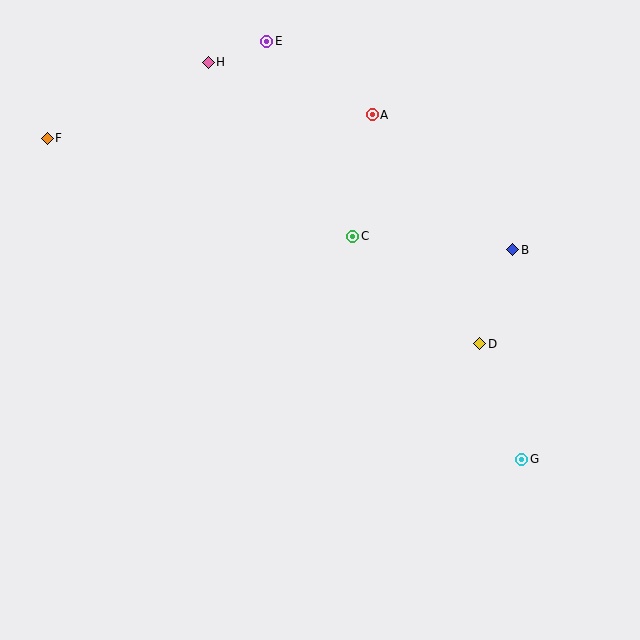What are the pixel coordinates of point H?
Point H is at (208, 62).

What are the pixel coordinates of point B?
Point B is at (513, 250).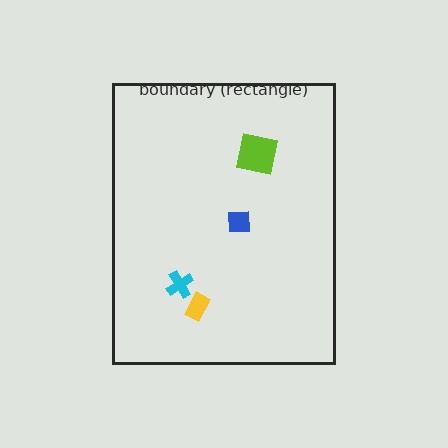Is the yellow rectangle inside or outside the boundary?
Inside.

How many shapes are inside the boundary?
4 inside, 0 outside.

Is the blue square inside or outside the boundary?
Inside.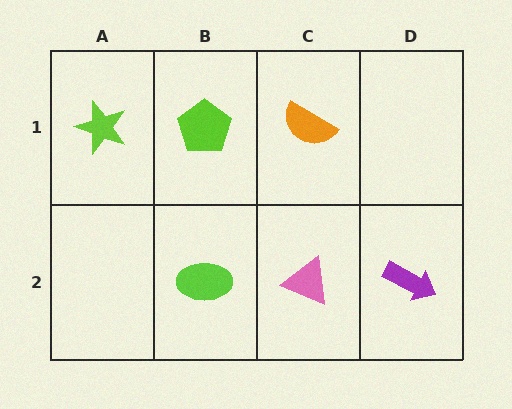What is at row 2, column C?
A pink triangle.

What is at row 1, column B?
A lime pentagon.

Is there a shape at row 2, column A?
No, that cell is empty.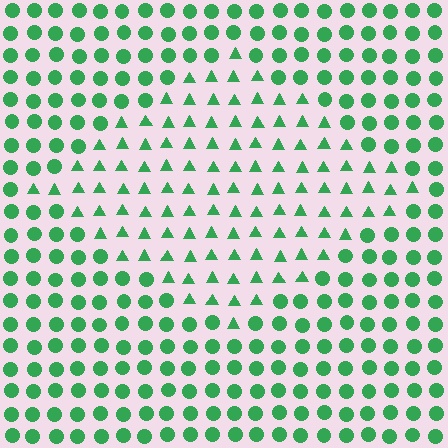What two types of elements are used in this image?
The image uses triangles inside the diamond region and circles outside it.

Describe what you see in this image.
The image is filled with small green elements arranged in a uniform grid. A diamond-shaped region contains triangles, while the surrounding area contains circles. The boundary is defined purely by the change in element shape.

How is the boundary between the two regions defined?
The boundary is defined by a change in element shape: triangles inside vs. circles outside. All elements share the same color and spacing.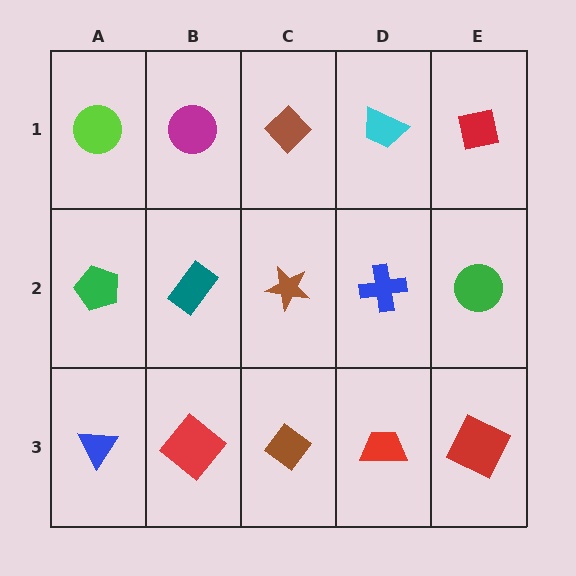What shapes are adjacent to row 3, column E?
A green circle (row 2, column E), a red trapezoid (row 3, column D).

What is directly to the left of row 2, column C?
A teal rectangle.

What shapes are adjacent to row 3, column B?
A teal rectangle (row 2, column B), a blue triangle (row 3, column A), a brown diamond (row 3, column C).